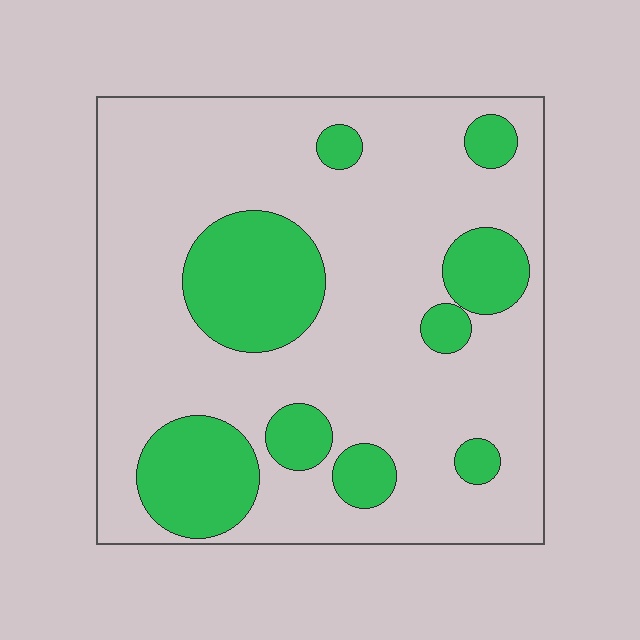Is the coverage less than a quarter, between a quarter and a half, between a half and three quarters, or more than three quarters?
Less than a quarter.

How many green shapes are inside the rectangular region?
9.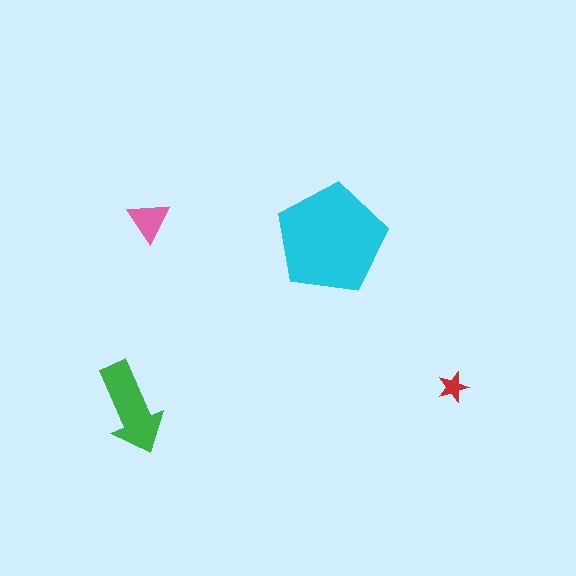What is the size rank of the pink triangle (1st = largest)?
3rd.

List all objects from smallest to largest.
The red star, the pink triangle, the green arrow, the cyan pentagon.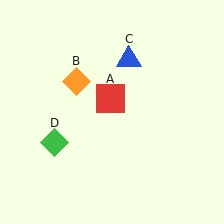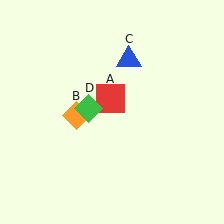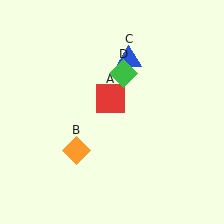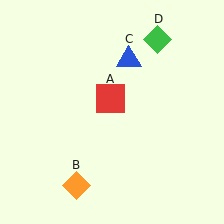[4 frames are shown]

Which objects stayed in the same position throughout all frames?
Red square (object A) and blue triangle (object C) remained stationary.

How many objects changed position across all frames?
2 objects changed position: orange diamond (object B), green diamond (object D).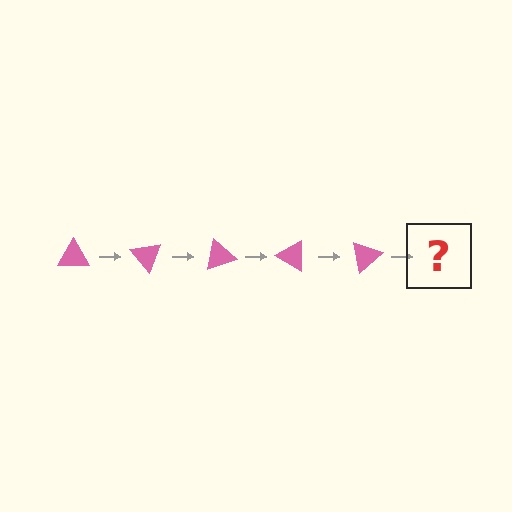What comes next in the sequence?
The next element should be a pink triangle rotated 250 degrees.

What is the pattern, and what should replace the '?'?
The pattern is that the triangle rotates 50 degrees each step. The '?' should be a pink triangle rotated 250 degrees.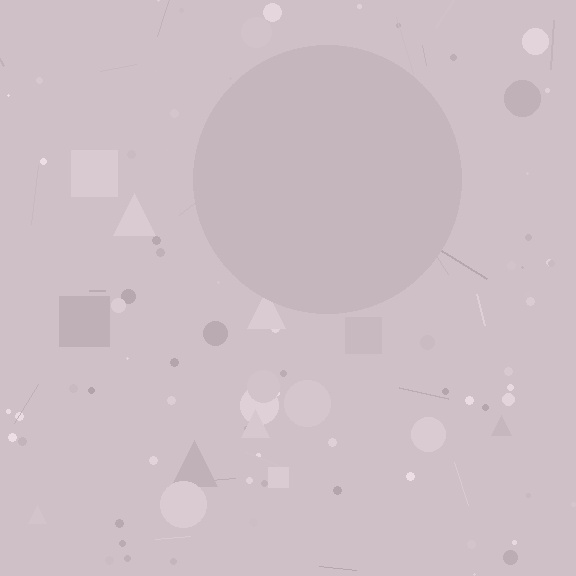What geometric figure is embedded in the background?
A circle is embedded in the background.